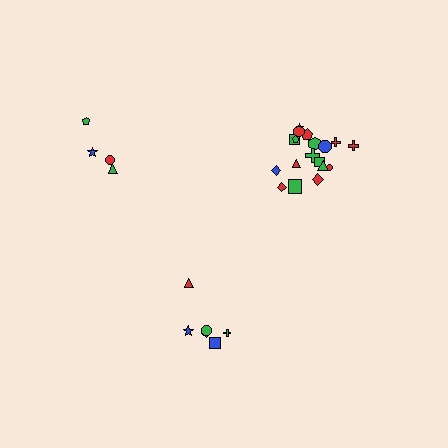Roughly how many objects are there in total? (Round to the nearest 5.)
Roughly 30 objects in total.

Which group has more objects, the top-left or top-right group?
The top-right group.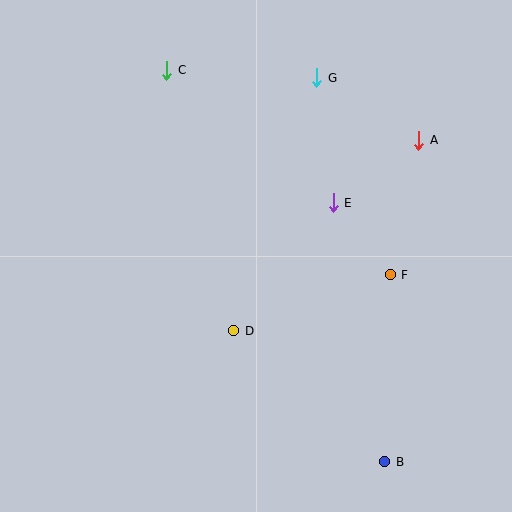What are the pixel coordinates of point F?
Point F is at (390, 275).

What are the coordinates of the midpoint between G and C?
The midpoint between G and C is at (242, 74).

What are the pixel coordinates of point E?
Point E is at (333, 203).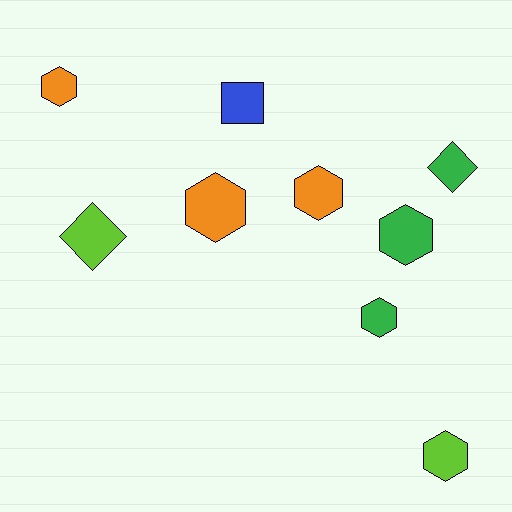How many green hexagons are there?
There are 2 green hexagons.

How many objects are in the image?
There are 9 objects.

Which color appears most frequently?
Green, with 3 objects.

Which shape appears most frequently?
Hexagon, with 6 objects.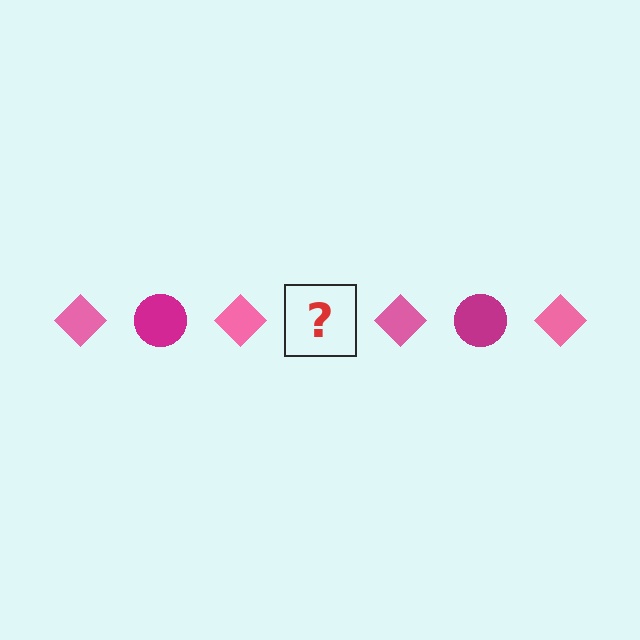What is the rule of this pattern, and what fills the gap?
The rule is that the pattern alternates between pink diamond and magenta circle. The gap should be filled with a magenta circle.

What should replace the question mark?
The question mark should be replaced with a magenta circle.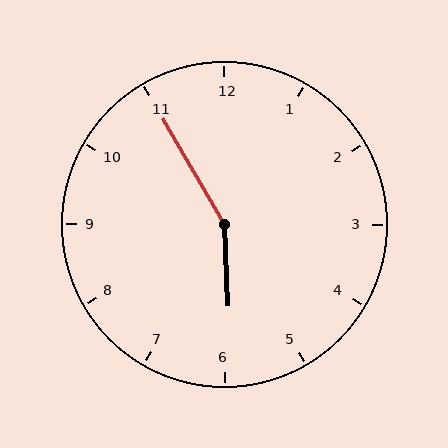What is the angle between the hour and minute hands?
Approximately 152 degrees.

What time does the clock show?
5:55.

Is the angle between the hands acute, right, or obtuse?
It is obtuse.